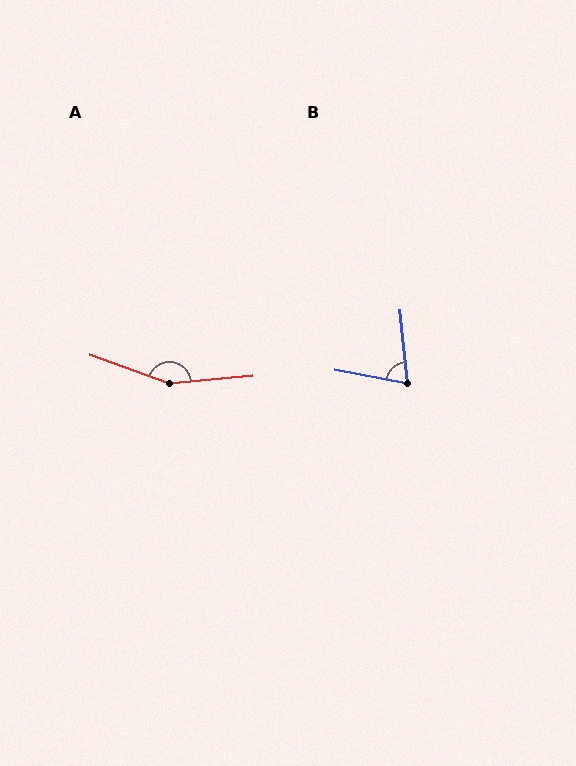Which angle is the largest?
A, at approximately 156 degrees.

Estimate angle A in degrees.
Approximately 156 degrees.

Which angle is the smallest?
B, at approximately 74 degrees.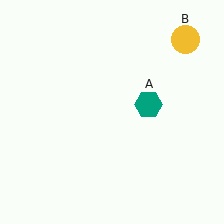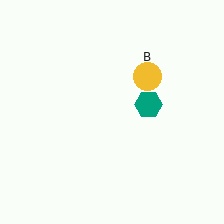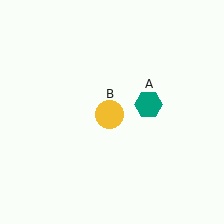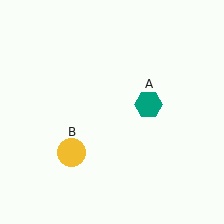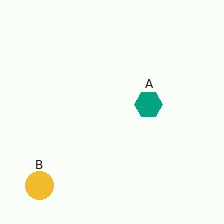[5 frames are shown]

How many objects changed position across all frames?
1 object changed position: yellow circle (object B).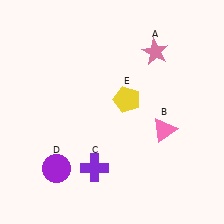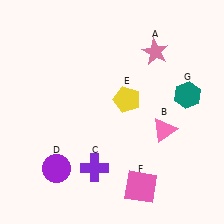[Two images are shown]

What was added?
A pink square (F), a teal hexagon (G) were added in Image 2.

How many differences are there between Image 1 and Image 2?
There are 2 differences between the two images.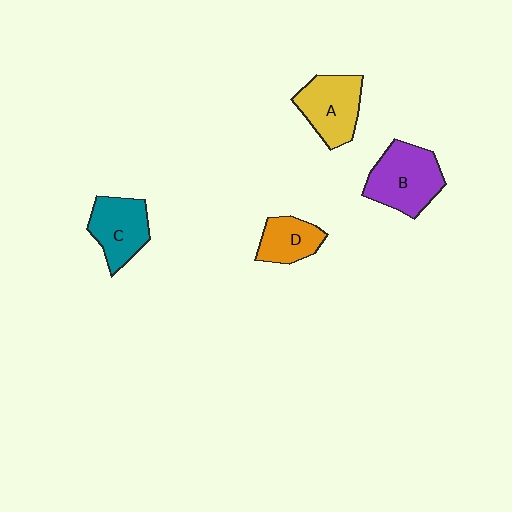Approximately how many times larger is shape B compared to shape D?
Approximately 1.7 times.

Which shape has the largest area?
Shape B (purple).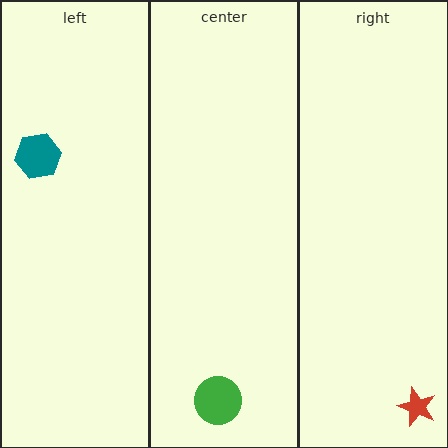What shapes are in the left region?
The teal hexagon.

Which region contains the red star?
The right region.